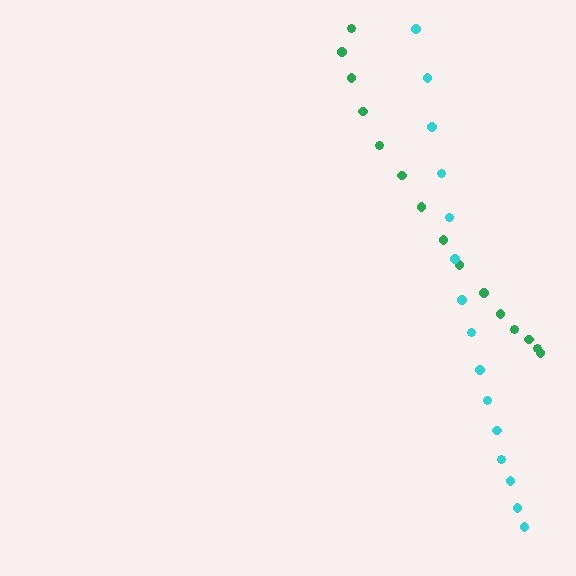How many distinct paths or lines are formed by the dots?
There are 2 distinct paths.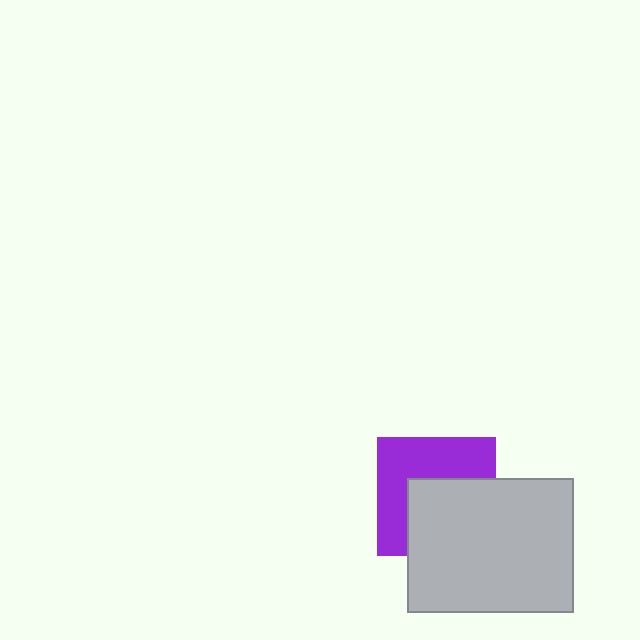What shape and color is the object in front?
The object in front is a light gray rectangle.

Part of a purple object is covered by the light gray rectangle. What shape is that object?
It is a square.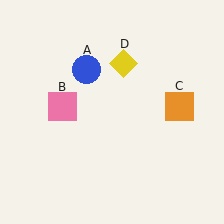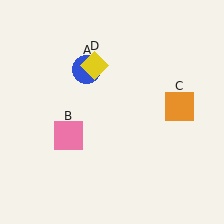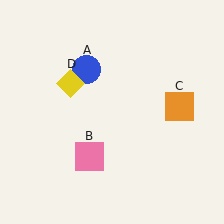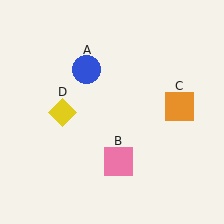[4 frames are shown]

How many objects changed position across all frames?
2 objects changed position: pink square (object B), yellow diamond (object D).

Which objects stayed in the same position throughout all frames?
Blue circle (object A) and orange square (object C) remained stationary.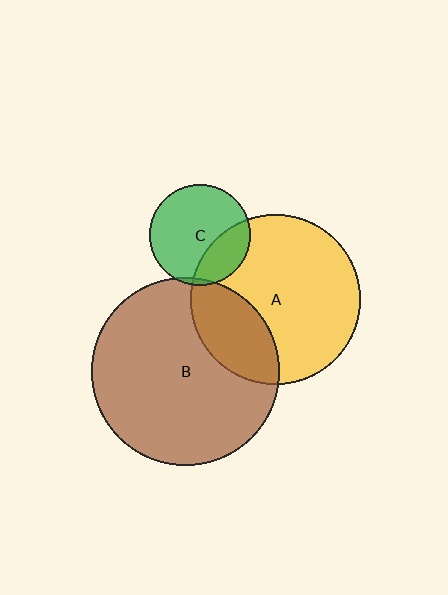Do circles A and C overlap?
Yes.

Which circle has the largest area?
Circle B (brown).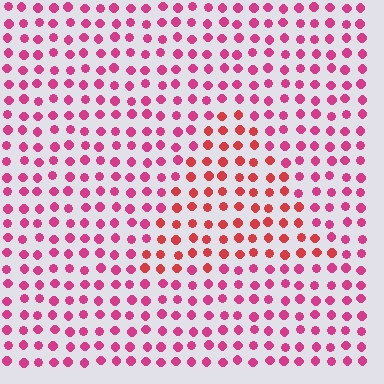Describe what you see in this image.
The image is filled with small magenta elements in a uniform arrangement. A triangle-shaped region is visible where the elements are tinted to a slightly different hue, forming a subtle color boundary.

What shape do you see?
I see a triangle.